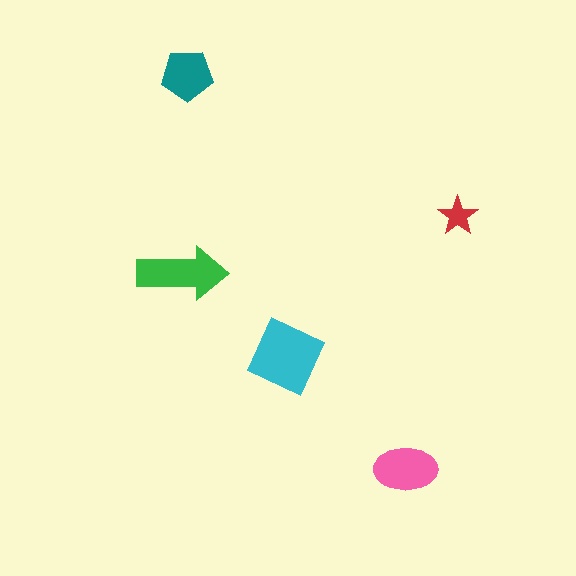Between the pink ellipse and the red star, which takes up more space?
The pink ellipse.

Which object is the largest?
The cyan diamond.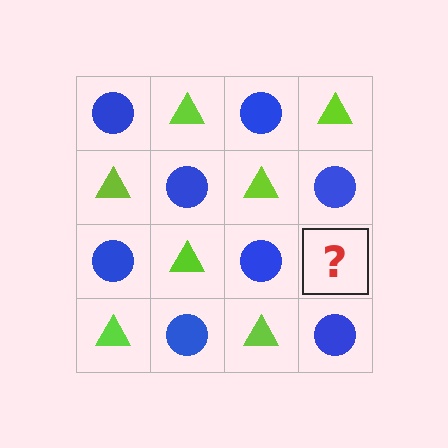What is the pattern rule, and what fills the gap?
The rule is that it alternates blue circle and lime triangle in a checkerboard pattern. The gap should be filled with a lime triangle.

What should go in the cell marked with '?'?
The missing cell should contain a lime triangle.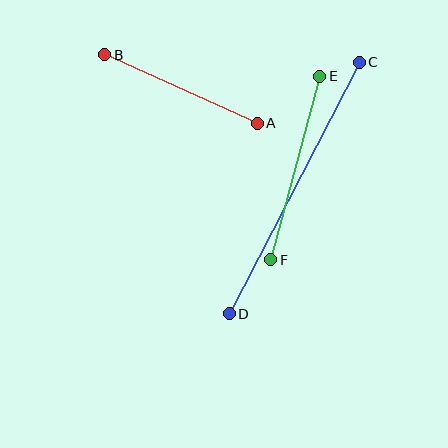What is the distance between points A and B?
The distance is approximately 167 pixels.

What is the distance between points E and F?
The distance is approximately 190 pixels.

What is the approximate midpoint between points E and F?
The midpoint is at approximately (295, 168) pixels.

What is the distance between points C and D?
The distance is approximately 283 pixels.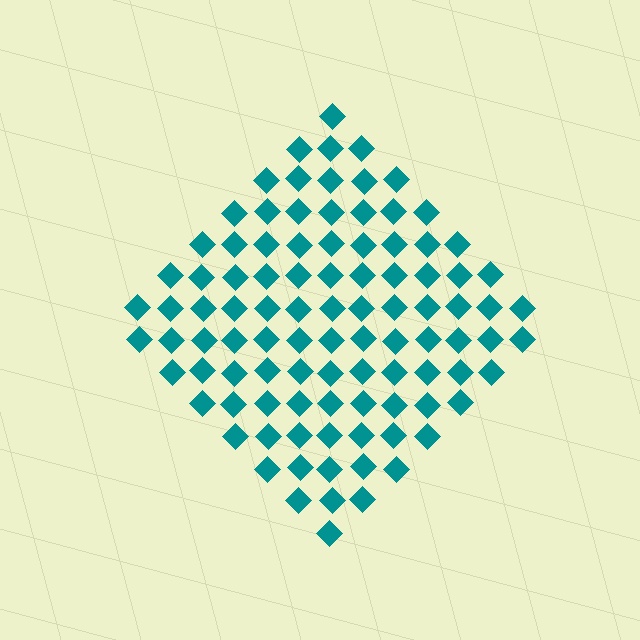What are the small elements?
The small elements are diamonds.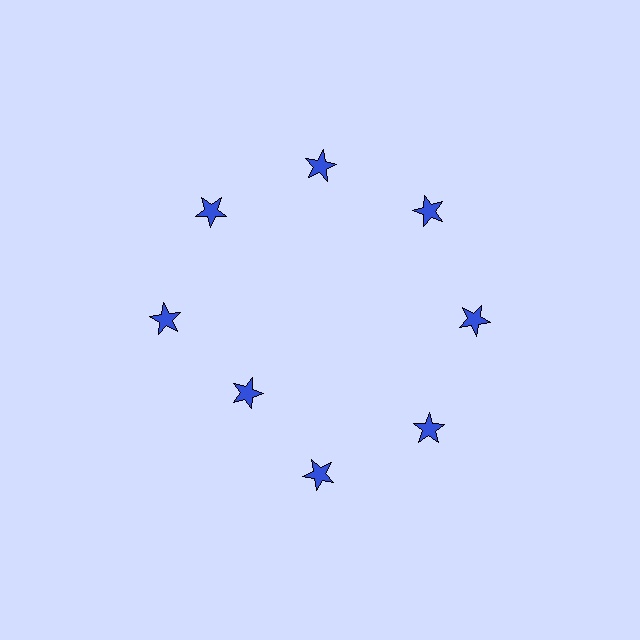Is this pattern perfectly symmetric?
No. The 8 blue stars are arranged in a ring, but one element near the 8 o'clock position is pulled inward toward the center, breaking the 8-fold rotational symmetry.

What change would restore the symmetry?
The symmetry would be restored by moving it outward, back onto the ring so that all 8 stars sit at equal angles and equal distance from the center.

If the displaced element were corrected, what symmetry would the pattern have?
It would have 8-fold rotational symmetry — the pattern would map onto itself every 45 degrees.